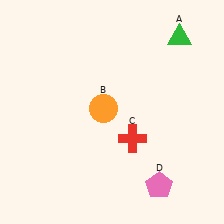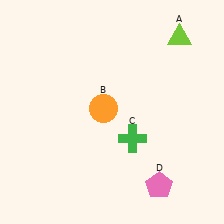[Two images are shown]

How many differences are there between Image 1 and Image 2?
There are 2 differences between the two images.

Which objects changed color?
A changed from green to lime. C changed from red to green.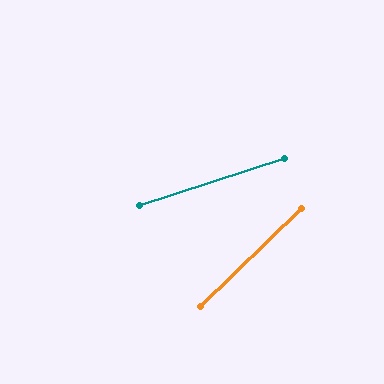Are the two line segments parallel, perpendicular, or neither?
Neither parallel nor perpendicular — they differ by about 26°.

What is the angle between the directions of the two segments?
Approximately 26 degrees.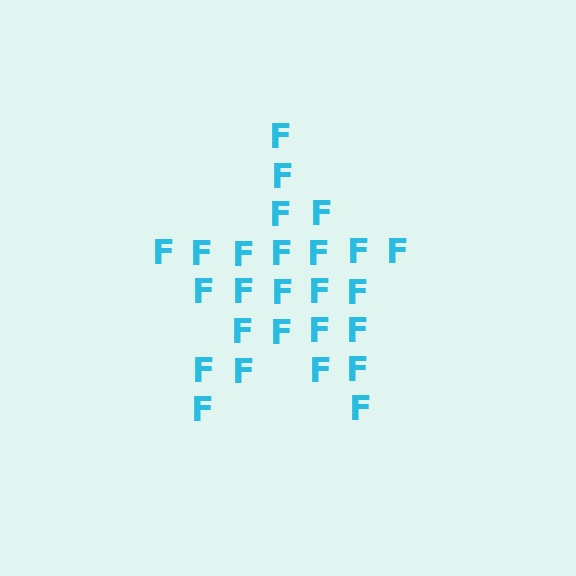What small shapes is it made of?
It is made of small letter F's.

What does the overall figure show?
The overall figure shows a star.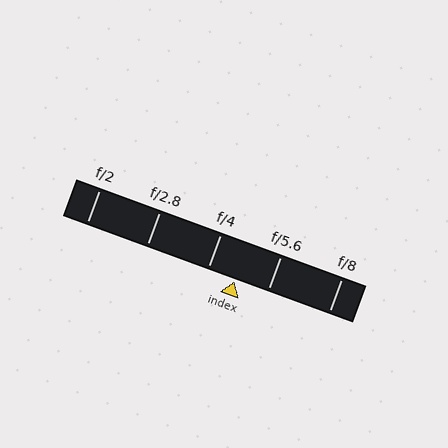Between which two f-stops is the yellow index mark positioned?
The index mark is between f/4 and f/5.6.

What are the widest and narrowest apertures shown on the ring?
The widest aperture shown is f/2 and the narrowest is f/8.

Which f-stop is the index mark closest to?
The index mark is closest to f/4.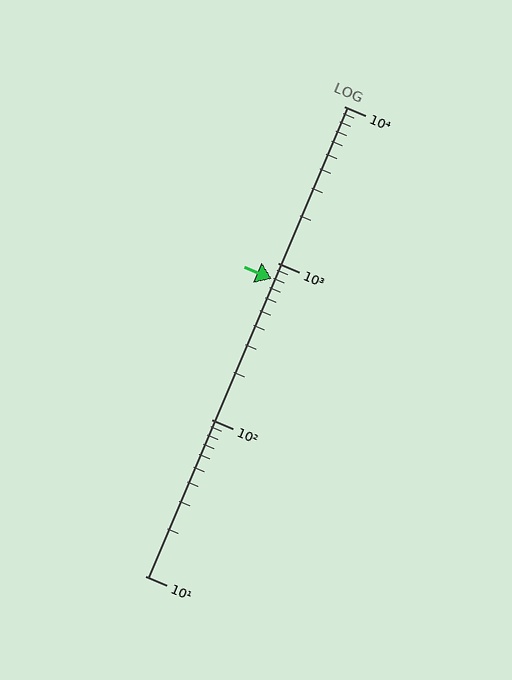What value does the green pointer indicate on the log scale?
The pointer indicates approximately 790.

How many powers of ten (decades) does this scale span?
The scale spans 3 decades, from 10 to 10000.